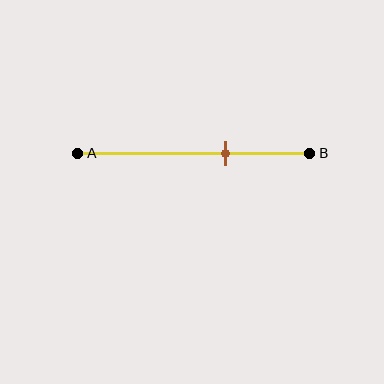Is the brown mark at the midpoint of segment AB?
No, the mark is at about 65% from A, not at the 50% midpoint.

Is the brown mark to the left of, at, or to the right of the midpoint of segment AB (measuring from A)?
The brown mark is to the right of the midpoint of segment AB.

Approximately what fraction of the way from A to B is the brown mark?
The brown mark is approximately 65% of the way from A to B.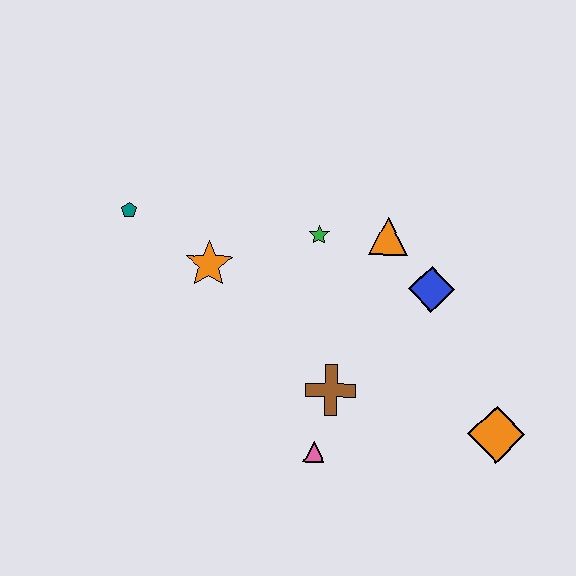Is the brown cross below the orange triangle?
Yes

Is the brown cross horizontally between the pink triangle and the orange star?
No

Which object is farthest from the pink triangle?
The teal pentagon is farthest from the pink triangle.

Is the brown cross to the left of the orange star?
No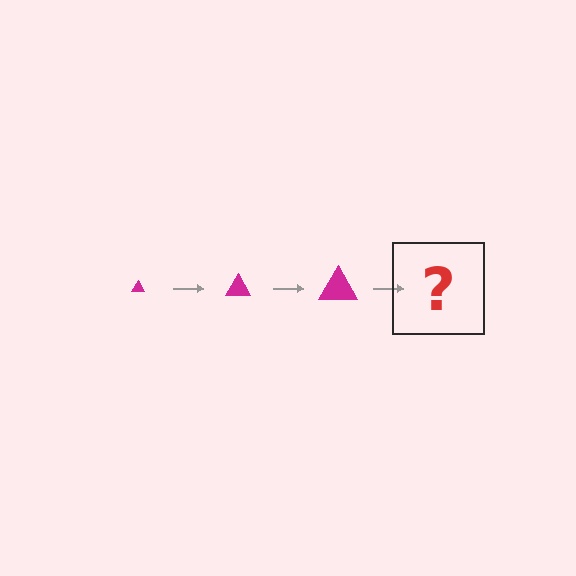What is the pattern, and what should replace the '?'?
The pattern is that the triangle gets progressively larger each step. The '?' should be a magenta triangle, larger than the previous one.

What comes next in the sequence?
The next element should be a magenta triangle, larger than the previous one.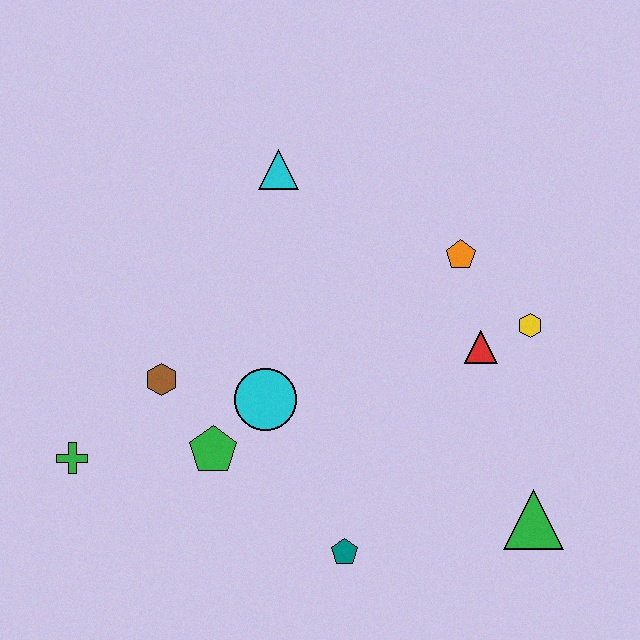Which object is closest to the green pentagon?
The cyan circle is closest to the green pentagon.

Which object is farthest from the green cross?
The yellow hexagon is farthest from the green cross.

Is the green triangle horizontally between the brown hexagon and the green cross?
No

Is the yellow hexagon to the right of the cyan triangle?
Yes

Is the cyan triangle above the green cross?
Yes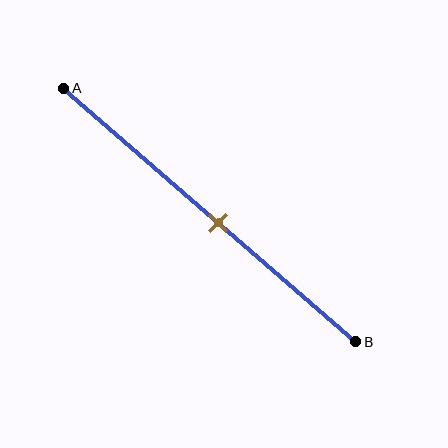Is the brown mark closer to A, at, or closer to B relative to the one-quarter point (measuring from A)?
The brown mark is closer to point B than the one-quarter point of segment AB.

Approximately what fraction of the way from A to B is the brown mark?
The brown mark is approximately 55% of the way from A to B.